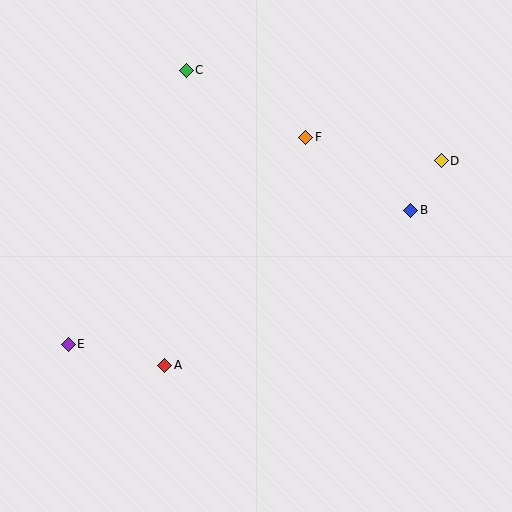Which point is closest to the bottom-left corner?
Point E is closest to the bottom-left corner.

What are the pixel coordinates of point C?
Point C is at (186, 70).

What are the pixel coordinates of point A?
Point A is at (165, 365).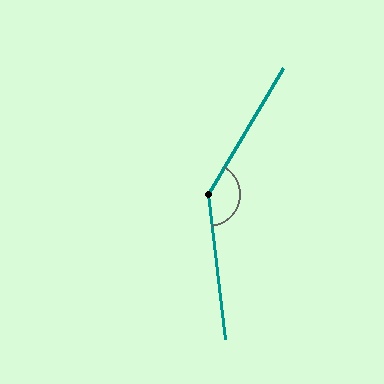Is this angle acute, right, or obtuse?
It is obtuse.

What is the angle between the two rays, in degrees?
Approximately 143 degrees.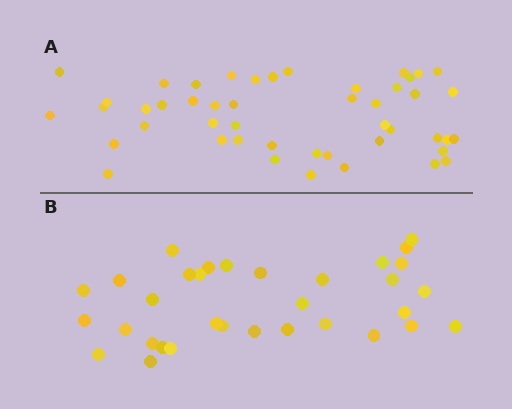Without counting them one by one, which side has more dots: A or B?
Region A (the top region) has more dots.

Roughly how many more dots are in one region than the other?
Region A has approximately 15 more dots than region B.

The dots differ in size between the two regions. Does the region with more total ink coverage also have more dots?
No. Region B has more total ink coverage because its dots are larger, but region A actually contains more individual dots. Total area can be misleading — the number of items is what matters here.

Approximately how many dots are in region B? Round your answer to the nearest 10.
About 30 dots. (The exact count is 33, which rounds to 30.)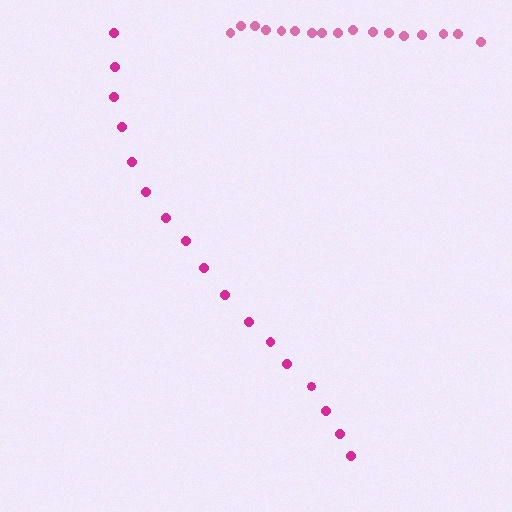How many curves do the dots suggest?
There are 2 distinct paths.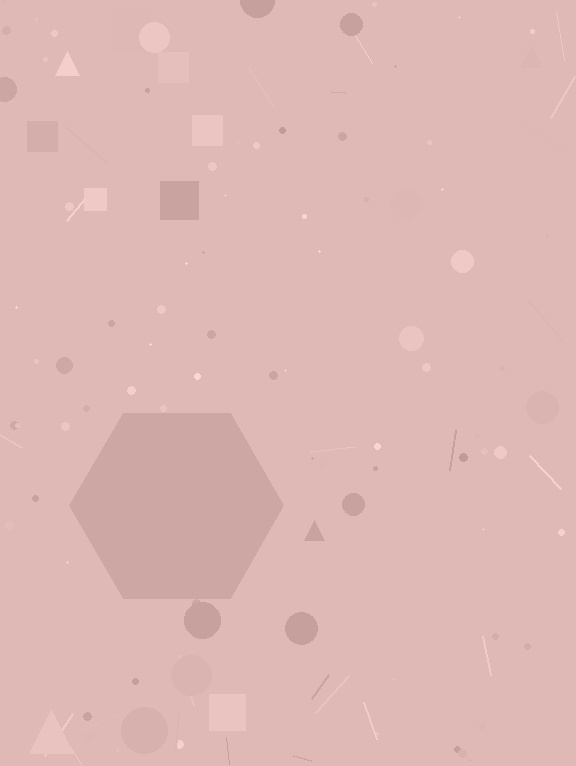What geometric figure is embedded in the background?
A hexagon is embedded in the background.